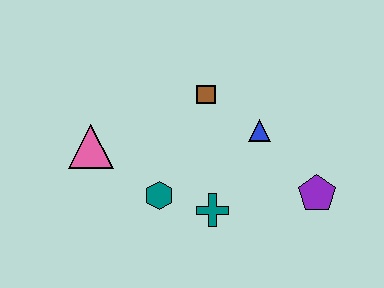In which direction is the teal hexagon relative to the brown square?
The teal hexagon is below the brown square.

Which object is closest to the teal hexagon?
The teal cross is closest to the teal hexagon.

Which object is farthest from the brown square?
The purple pentagon is farthest from the brown square.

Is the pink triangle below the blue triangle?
Yes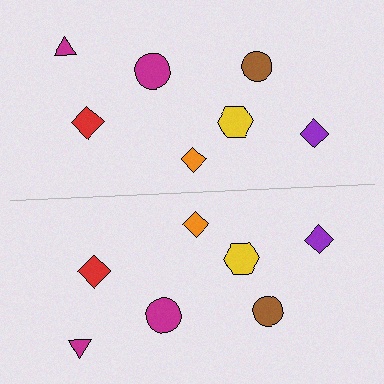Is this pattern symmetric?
Yes, this pattern has bilateral (reflection) symmetry.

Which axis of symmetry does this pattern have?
The pattern has a horizontal axis of symmetry running through the center of the image.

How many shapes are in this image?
There are 14 shapes in this image.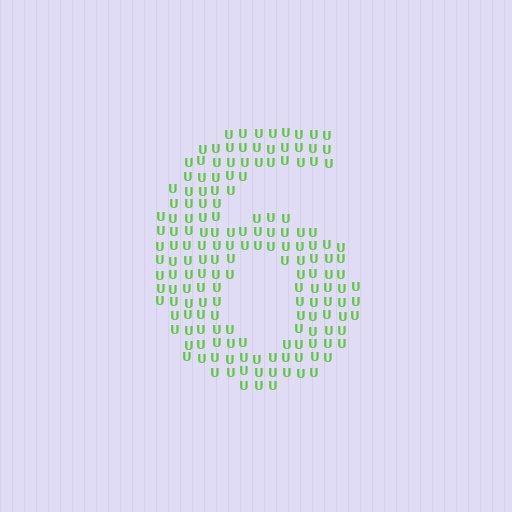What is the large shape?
The large shape is the digit 6.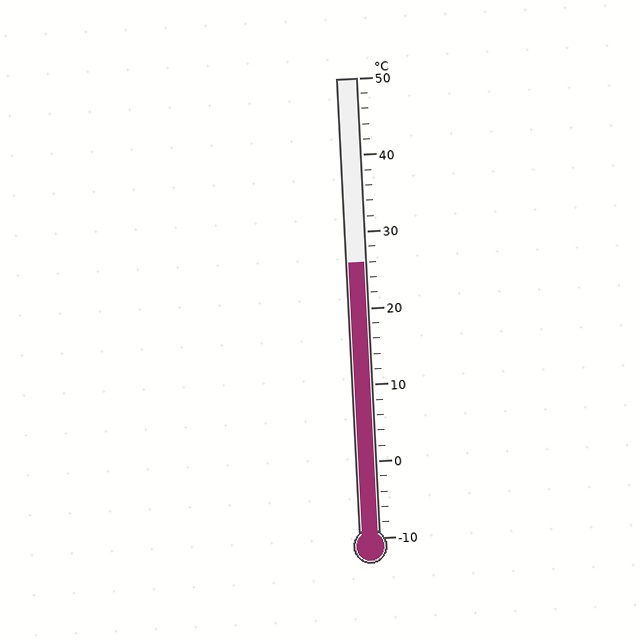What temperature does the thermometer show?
The thermometer shows approximately 26°C.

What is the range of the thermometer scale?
The thermometer scale ranges from -10°C to 50°C.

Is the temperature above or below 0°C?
The temperature is above 0°C.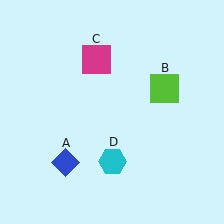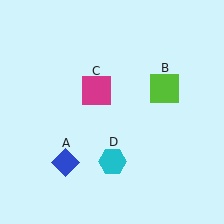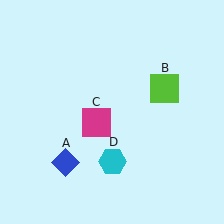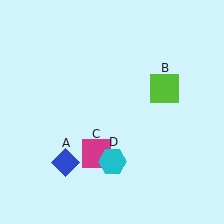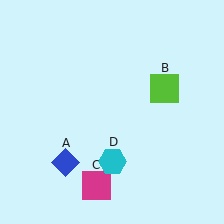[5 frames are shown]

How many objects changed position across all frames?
1 object changed position: magenta square (object C).